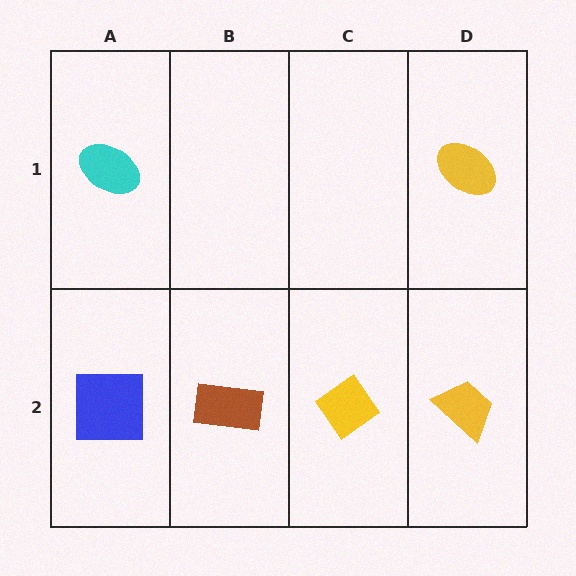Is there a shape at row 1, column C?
No, that cell is empty.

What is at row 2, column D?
A yellow trapezoid.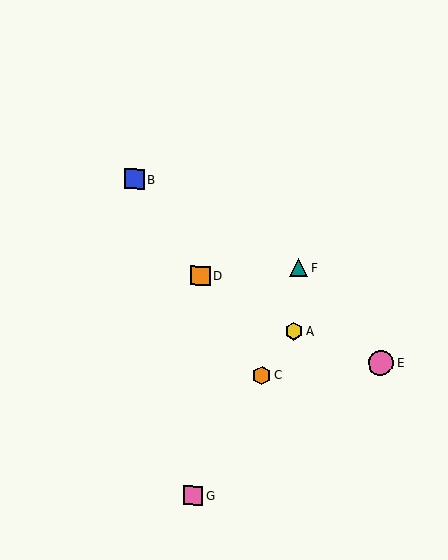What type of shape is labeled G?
Shape G is a pink square.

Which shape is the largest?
The pink circle (labeled E) is the largest.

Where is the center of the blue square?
The center of the blue square is at (134, 179).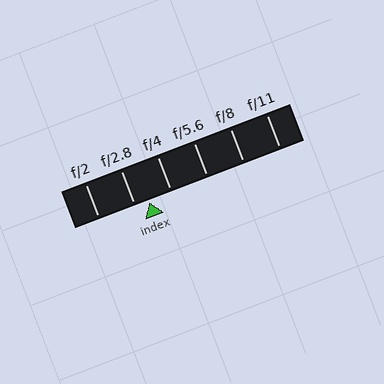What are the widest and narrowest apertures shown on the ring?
The widest aperture shown is f/2 and the narrowest is f/11.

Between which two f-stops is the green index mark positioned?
The index mark is between f/2.8 and f/4.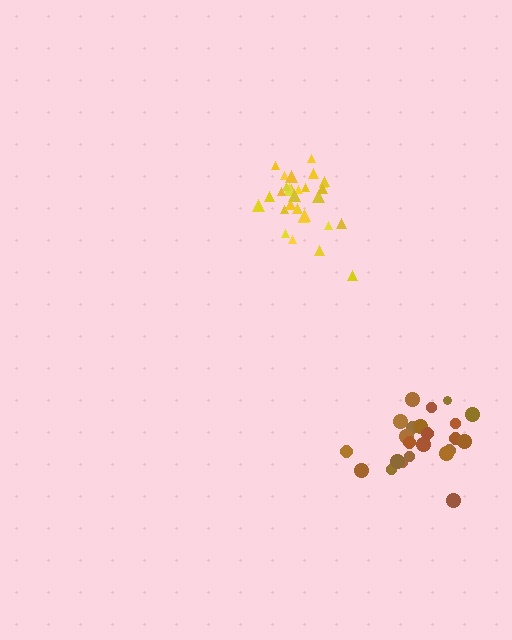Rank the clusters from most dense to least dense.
yellow, brown.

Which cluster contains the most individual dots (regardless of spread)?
Yellow (29).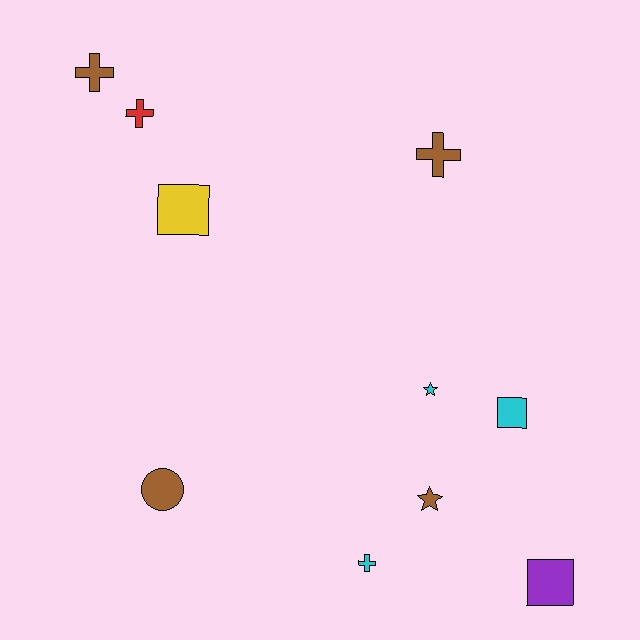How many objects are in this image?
There are 10 objects.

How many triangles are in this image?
There are no triangles.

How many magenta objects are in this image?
There are no magenta objects.